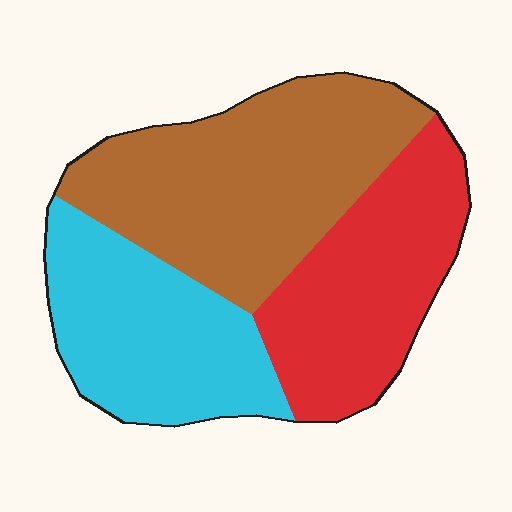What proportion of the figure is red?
Red covers around 30% of the figure.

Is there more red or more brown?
Brown.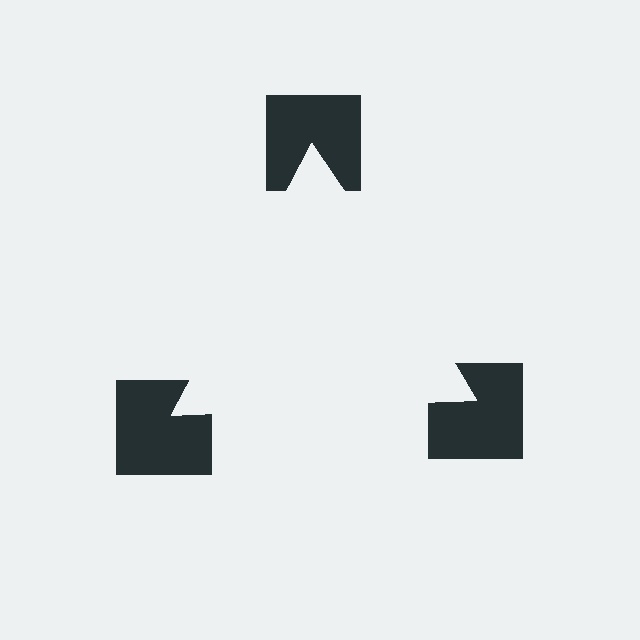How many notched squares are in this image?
There are 3 — one at each vertex of the illusory triangle.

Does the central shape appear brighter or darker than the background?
It typically appears slightly brighter than the background, even though no actual brightness change is drawn.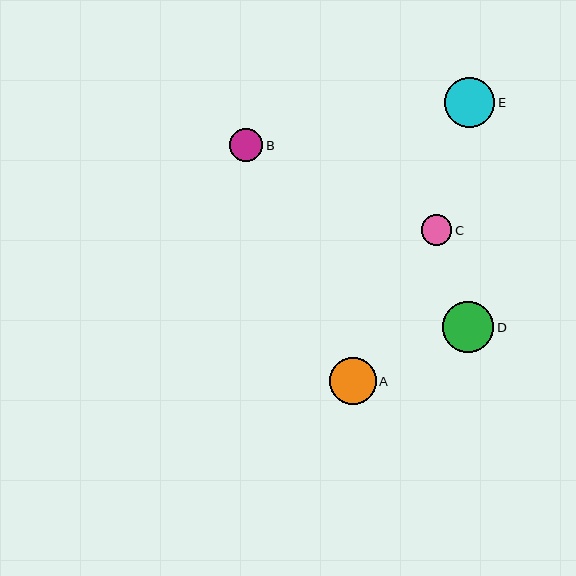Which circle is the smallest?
Circle C is the smallest with a size of approximately 30 pixels.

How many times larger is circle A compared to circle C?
Circle A is approximately 1.5 times the size of circle C.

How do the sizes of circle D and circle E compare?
Circle D and circle E are approximately the same size.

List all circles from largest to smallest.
From largest to smallest: D, E, A, B, C.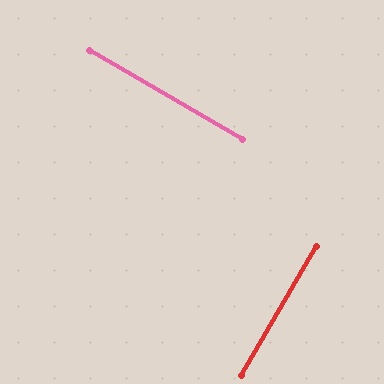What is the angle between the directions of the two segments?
Approximately 90 degrees.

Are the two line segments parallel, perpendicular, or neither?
Perpendicular — they meet at approximately 90°.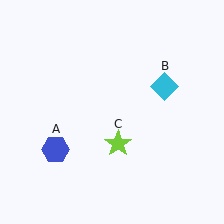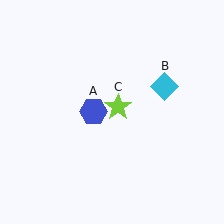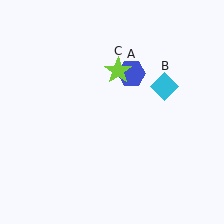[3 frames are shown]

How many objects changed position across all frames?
2 objects changed position: blue hexagon (object A), lime star (object C).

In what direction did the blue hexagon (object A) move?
The blue hexagon (object A) moved up and to the right.